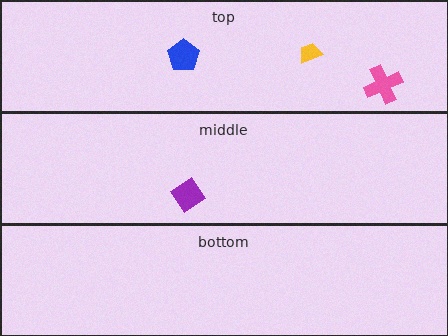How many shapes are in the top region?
3.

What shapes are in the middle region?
The purple diamond.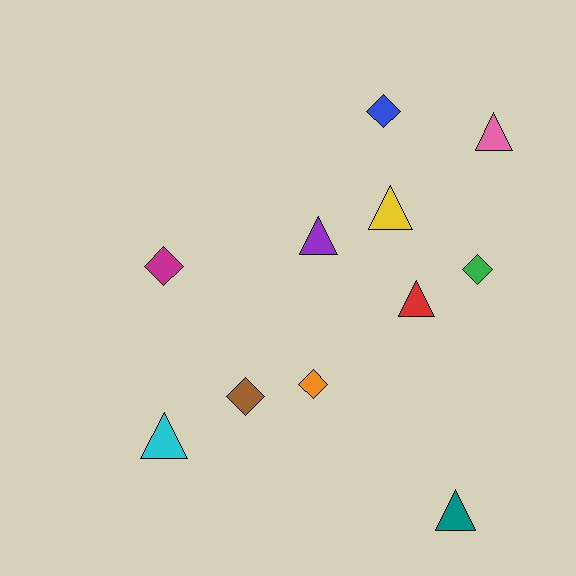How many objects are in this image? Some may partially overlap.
There are 11 objects.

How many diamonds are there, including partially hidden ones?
There are 5 diamonds.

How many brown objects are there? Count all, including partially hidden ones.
There is 1 brown object.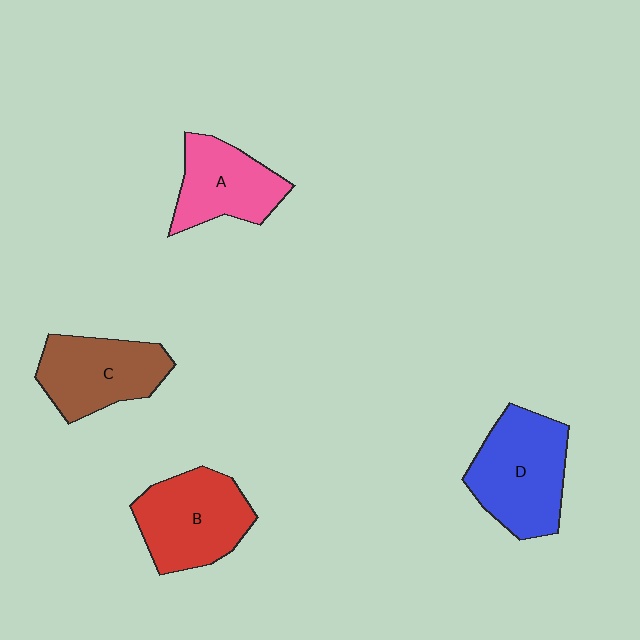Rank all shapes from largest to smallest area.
From largest to smallest: D (blue), B (red), C (brown), A (pink).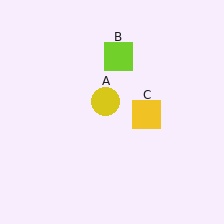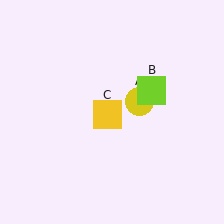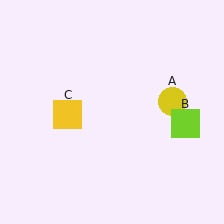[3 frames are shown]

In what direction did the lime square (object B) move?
The lime square (object B) moved down and to the right.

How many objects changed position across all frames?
3 objects changed position: yellow circle (object A), lime square (object B), yellow square (object C).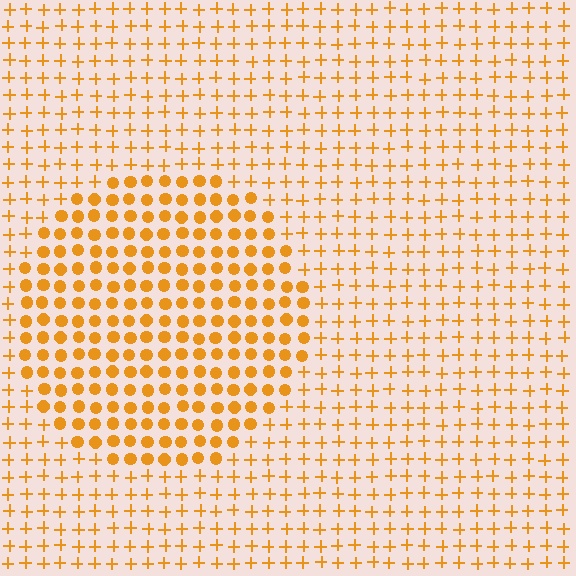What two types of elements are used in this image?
The image uses circles inside the circle region and plus signs outside it.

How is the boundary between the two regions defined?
The boundary is defined by a change in element shape: circles inside vs. plus signs outside. All elements share the same color and spacing.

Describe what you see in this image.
The image is filled with small orange elements arranged in a uniform grid. A circle-shaped region contains circles, while the surrounding area contains plus signs. The boundary is defined purely by the change in element shape.